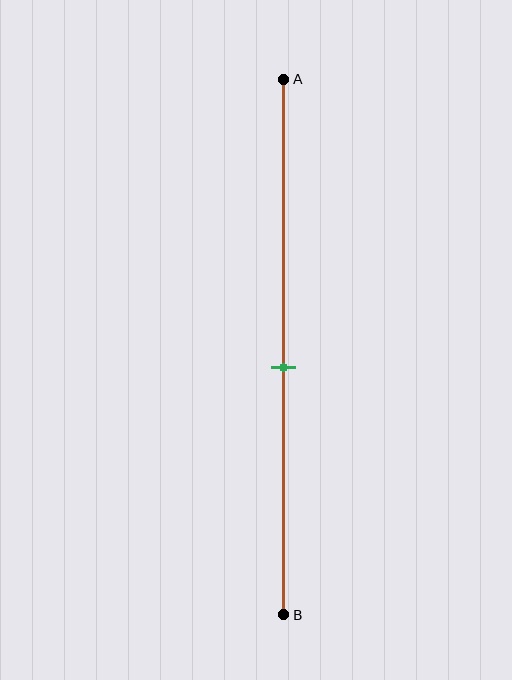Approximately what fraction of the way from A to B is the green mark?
The green mark is approximately 55% of the way from A to B.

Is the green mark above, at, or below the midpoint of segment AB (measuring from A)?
The green mark is below the midpoint of segment AB.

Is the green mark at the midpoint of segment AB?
No, the mark is at about 55% from A, not at the 50% midpoint.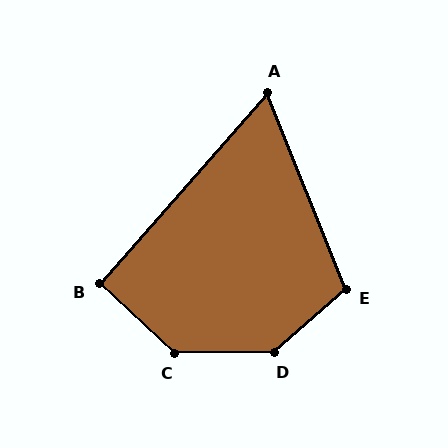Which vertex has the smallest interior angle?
A, at approximately 63 degrees.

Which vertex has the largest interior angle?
D, at approximately 139 degrees.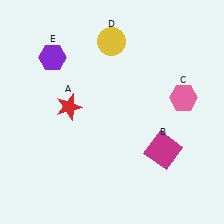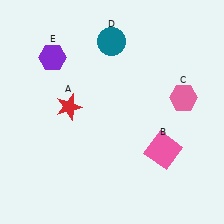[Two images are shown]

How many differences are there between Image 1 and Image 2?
There are 2 differences between the two images.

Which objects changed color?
B changed from magenta to pink. D changed from yellow to teal.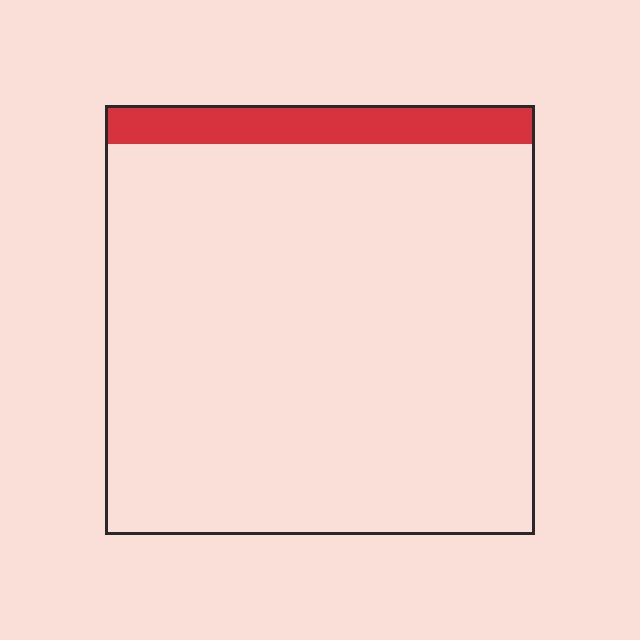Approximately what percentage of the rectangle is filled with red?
Approximately 10%.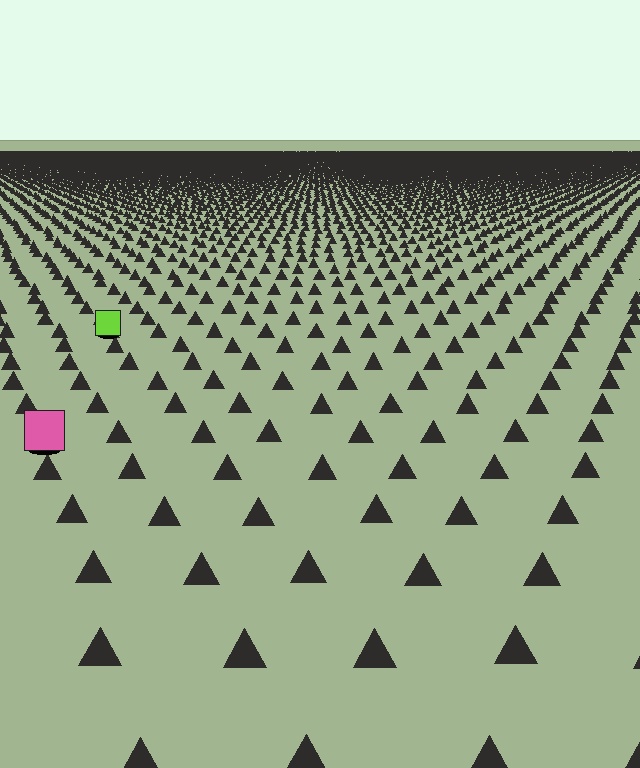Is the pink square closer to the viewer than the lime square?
Yes. The pink square is closer — you can tell from the texture gradient: the ground texture is coarser near it.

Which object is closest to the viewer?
The pink square is closest. The texture marks near it are larger and more spread out.